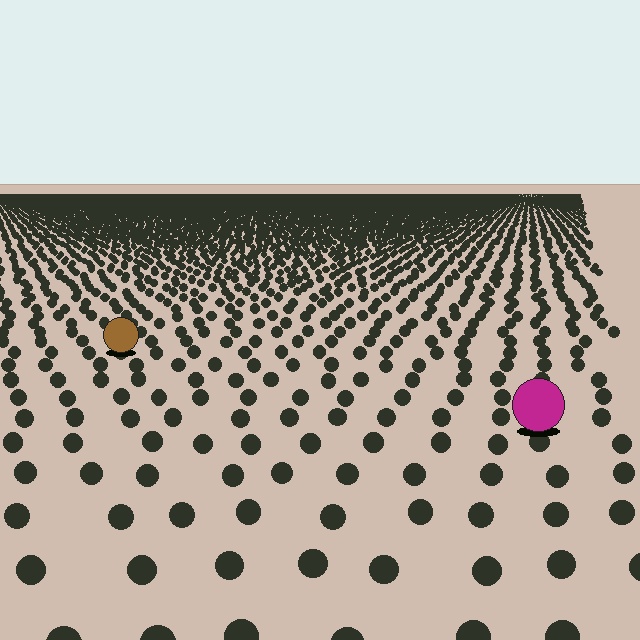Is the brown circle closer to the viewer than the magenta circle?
No. The magenta circle is closer — you can tell from the texture gradient: the ground texture is coarser near it.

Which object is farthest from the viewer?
The brown circle is farthest from the viewer. It appears smaller and the ground texture around it is denser.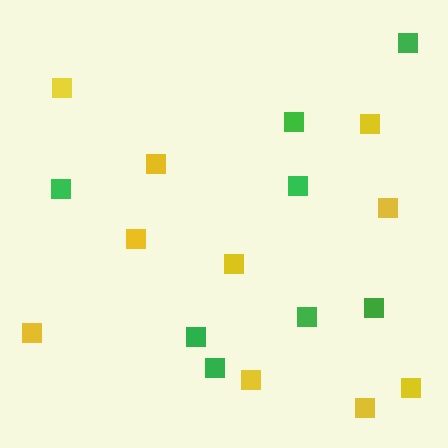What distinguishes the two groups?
There are 2 groups: one group of yellow squares (10) and one group of green squares (8).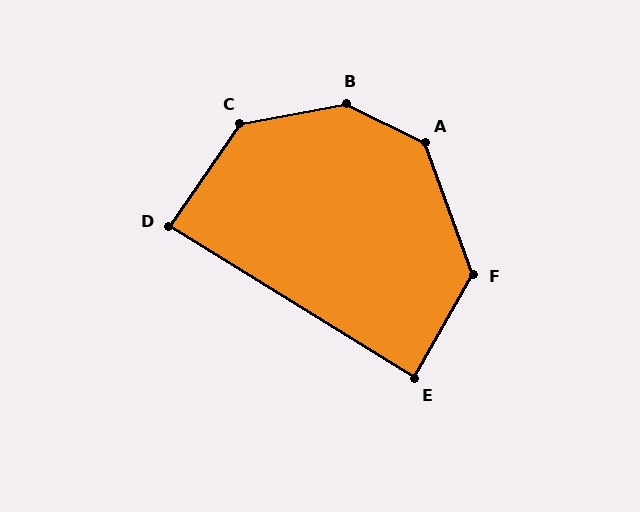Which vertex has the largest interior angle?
B, at approximately 143 degrees.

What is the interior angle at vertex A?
Approximately 136 degrees (obtuse).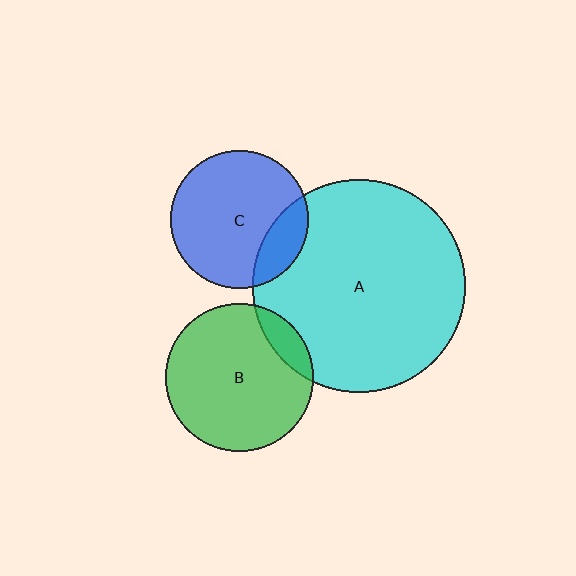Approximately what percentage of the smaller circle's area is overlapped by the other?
Approximately 10%.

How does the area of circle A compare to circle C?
Approximately 2.4 times.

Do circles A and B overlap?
Yes.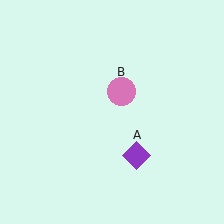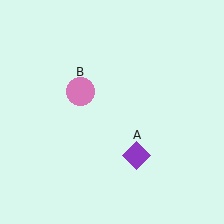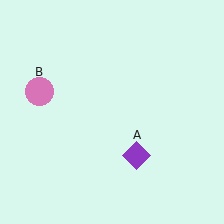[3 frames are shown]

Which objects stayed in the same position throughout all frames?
Purple diamond (object A) remained stationary.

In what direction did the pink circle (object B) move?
The pink circle (object B) moved left.